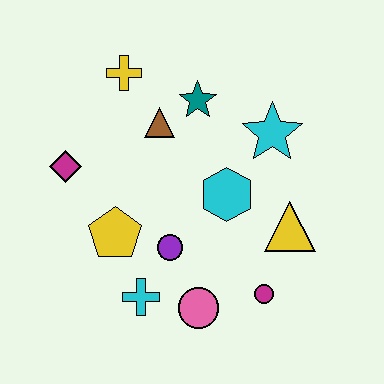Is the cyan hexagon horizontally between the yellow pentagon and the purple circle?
No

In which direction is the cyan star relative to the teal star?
The cyan star is to the right of the teal star.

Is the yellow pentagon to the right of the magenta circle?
No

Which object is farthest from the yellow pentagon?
The cyan star is farthest from the yellow pentagon.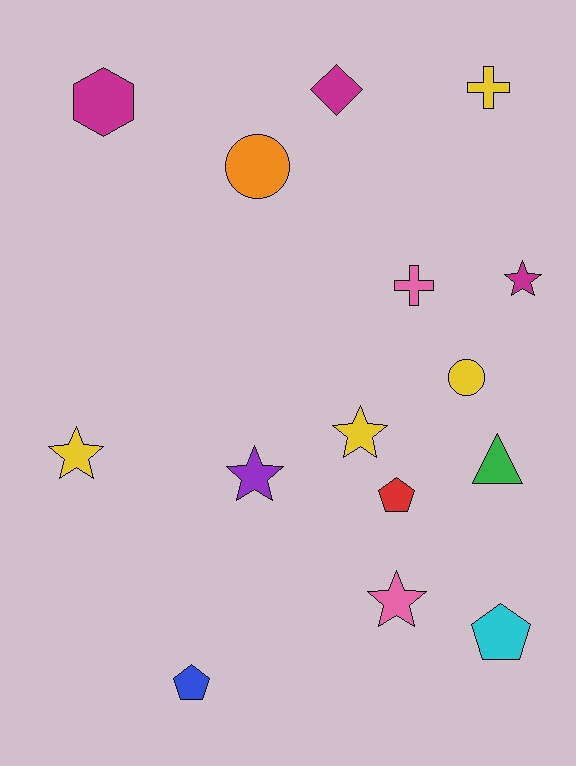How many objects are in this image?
There are 15 objects.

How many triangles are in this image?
There is 1 triangle.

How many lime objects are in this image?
There are no lime objects.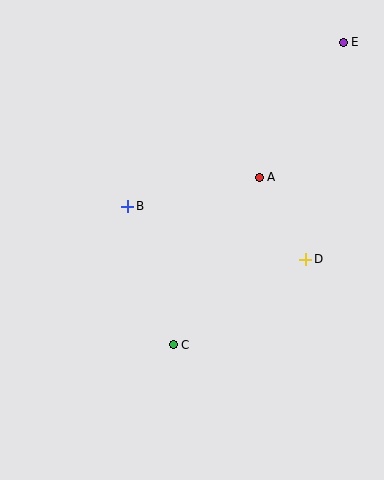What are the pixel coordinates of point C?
Point C is at (173, 345).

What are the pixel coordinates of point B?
Point B is at (128, 206).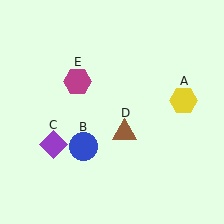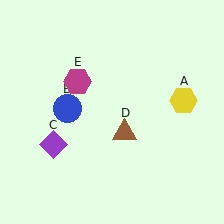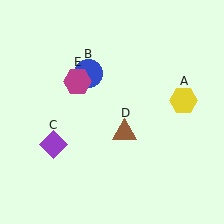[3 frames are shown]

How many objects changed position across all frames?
1 object changed position: blue circle (object B).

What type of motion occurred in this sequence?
The blue circle (object B) rotated clockwise around the center of the scene.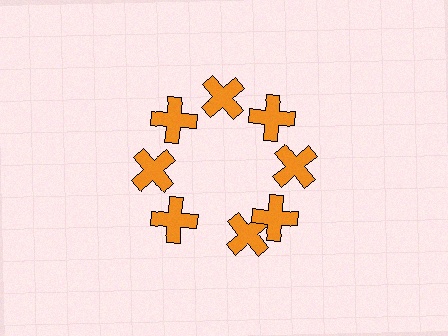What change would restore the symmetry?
The symmetry would be restored by rotating it back into even spacing with its neighbors so that all 8 crosses sit at equal angles and equal distance from the center.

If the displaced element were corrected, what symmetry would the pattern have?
It would have 8-fold rotational symmetry — the pattern would map onto itself every 45 degrees.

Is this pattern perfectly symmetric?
No. The 8 orange crosses are arranged in a ring, but one element near the 6 o'clock position is rotated out of alignment along the ring, breaking the 8-fold rotational symmetry.